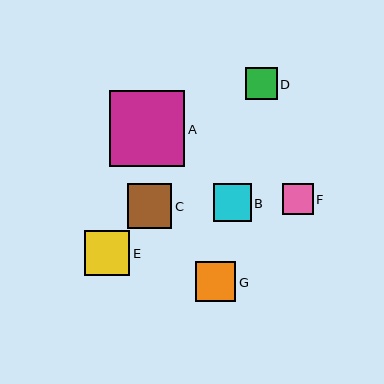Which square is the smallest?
Square F is the smallest with a size of approximately 31 pixels.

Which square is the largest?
Square A is the largest with a size of approximately 75 pixels.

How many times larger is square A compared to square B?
Square A is approximately 2.0 times the size of square B.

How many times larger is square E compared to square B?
Square E is approximately 1.2 times the size of square B.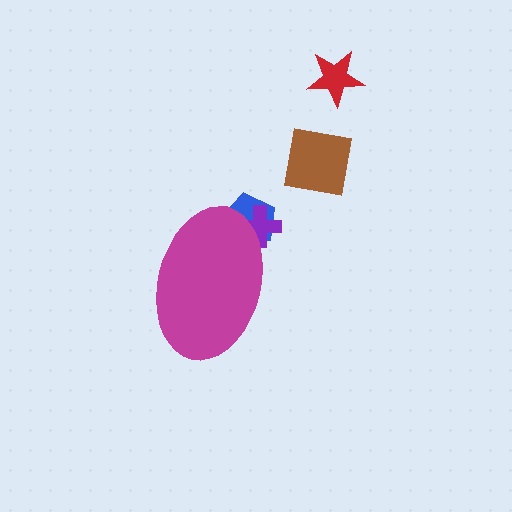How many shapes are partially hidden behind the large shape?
2 shapes are partially hidden.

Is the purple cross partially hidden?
Yes, the purple cross is partially hidden behind the magenta ellipse.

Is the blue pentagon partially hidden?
Yes, the blue pentagon is partially hidden behind the magenta ellipse.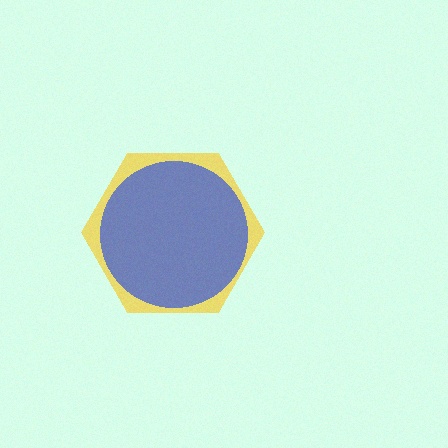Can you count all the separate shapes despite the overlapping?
Yes, there are 2 separate shapes.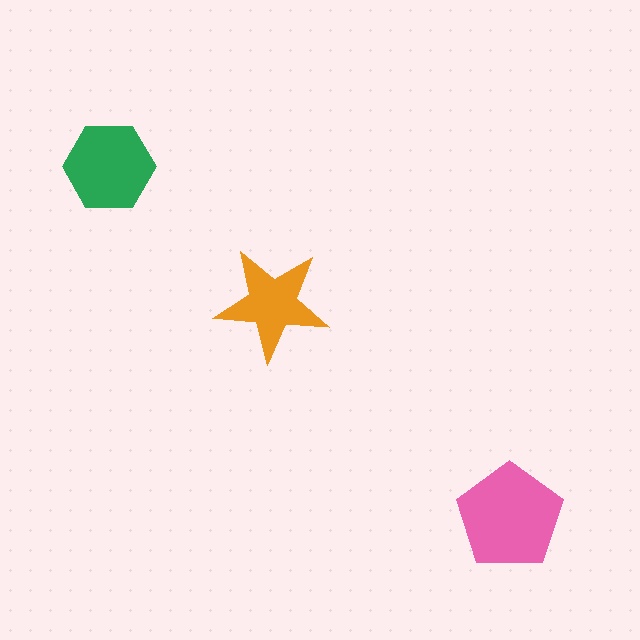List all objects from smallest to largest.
The orange star, the green hexagon, the pink pentagon.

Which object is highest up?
The green hexagon is topmost.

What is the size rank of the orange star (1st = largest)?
3rd.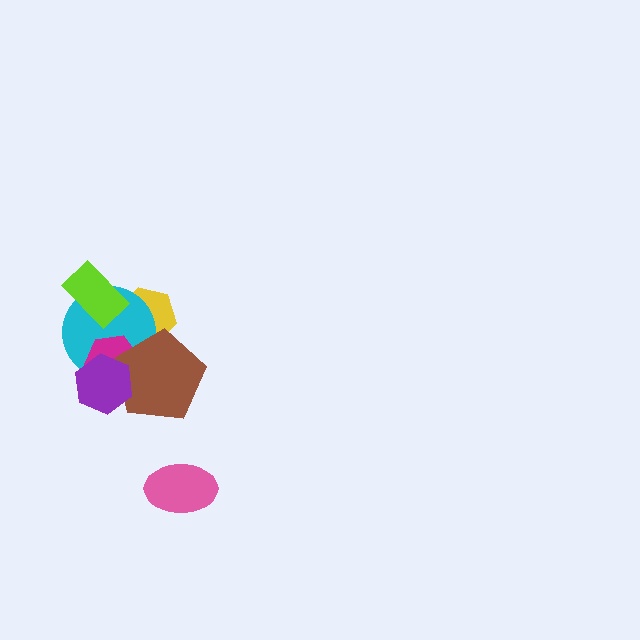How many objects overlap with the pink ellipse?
0 objects overlap with the pink ellipse.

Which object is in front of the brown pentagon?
The purple hexagon is in front of the brown pentagon.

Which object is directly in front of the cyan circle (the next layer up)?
The magenta hexagon is directly in front of the cyan circle.